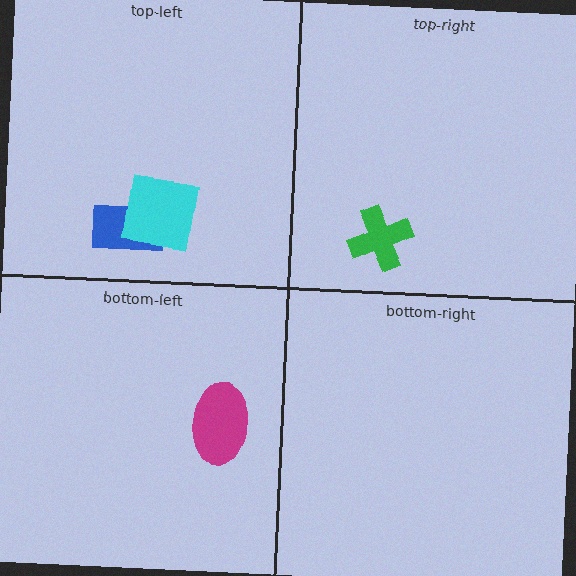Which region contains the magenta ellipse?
The bottom-left region.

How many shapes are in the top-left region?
2.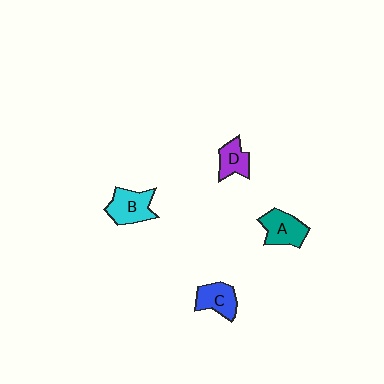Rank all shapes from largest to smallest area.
From largest to smallest: B (cyan), A (teal), C (blue), D (purple).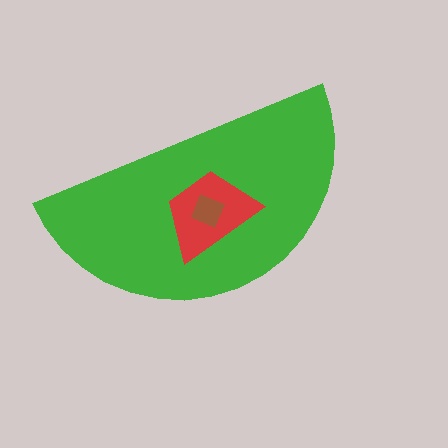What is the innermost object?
The brown square.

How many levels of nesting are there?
3.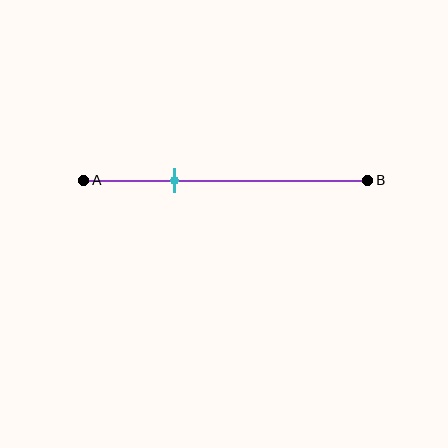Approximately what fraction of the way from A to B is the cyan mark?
The cyan mark is approximately 30% of the way from A to B.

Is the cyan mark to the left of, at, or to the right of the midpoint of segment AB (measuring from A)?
The cyan mark is to the left of the midpoint of segment AB.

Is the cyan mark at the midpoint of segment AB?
No, the mark is at about 30% from A, not at the 50% midpoint.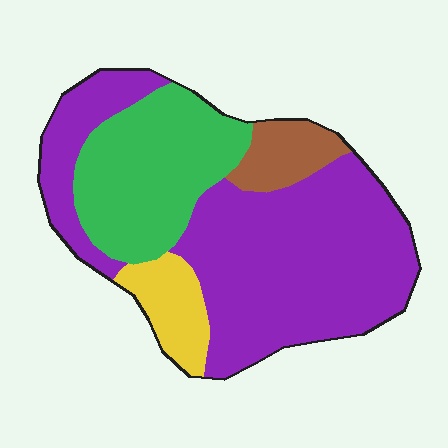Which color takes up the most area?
Purple, at roughly 55%.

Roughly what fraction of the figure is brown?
Brown covers about 5% of the figure.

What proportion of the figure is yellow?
Yellow covers 9% of the figure.